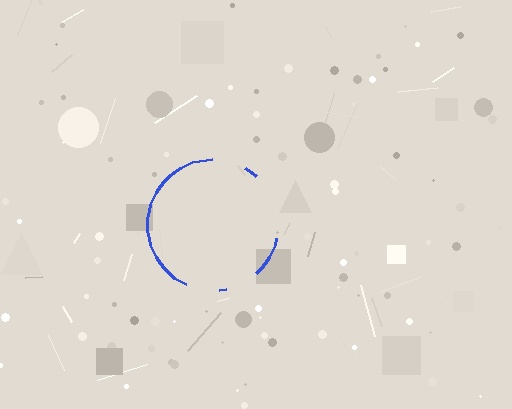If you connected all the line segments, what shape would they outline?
They would outline a circle.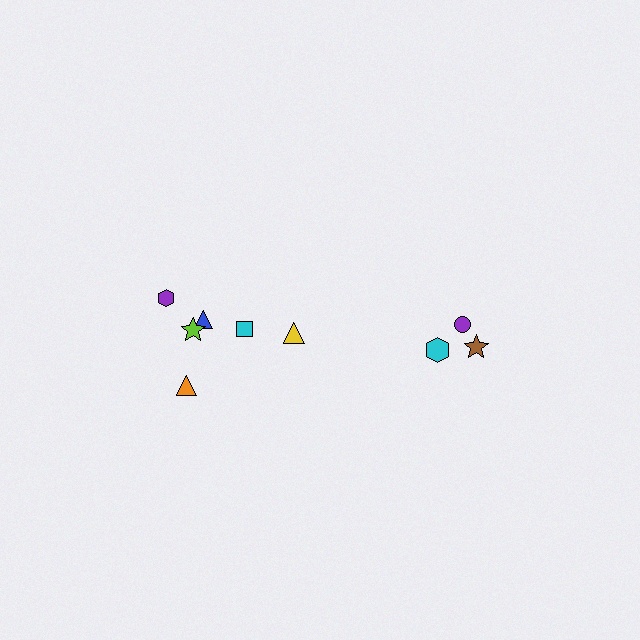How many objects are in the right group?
There are 3 objects.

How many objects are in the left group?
There are 6 objects.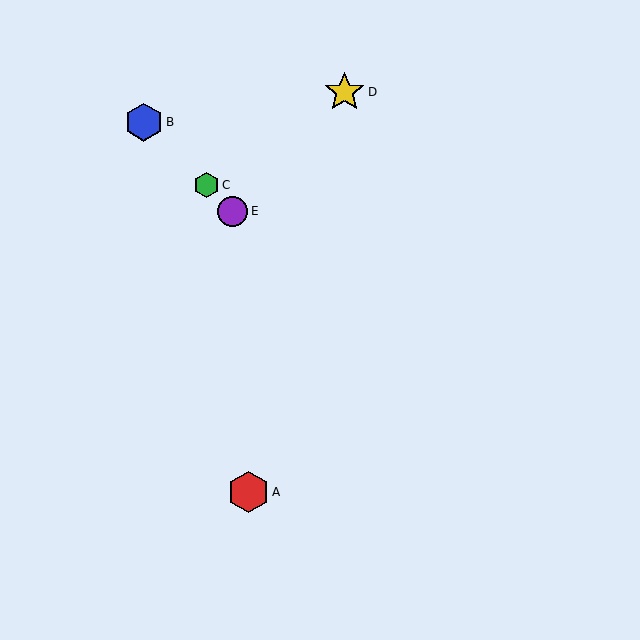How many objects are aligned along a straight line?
3 objects (B, C, E) are aligned along a straight line.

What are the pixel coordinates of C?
Object C is at (206, 185).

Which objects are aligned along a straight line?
Objects B, C, E are aligned along a straight line.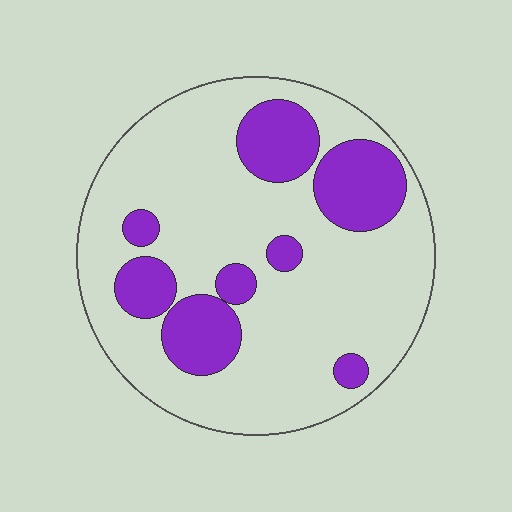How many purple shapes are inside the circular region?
8.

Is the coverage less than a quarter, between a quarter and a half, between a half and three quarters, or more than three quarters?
Less than a quarter.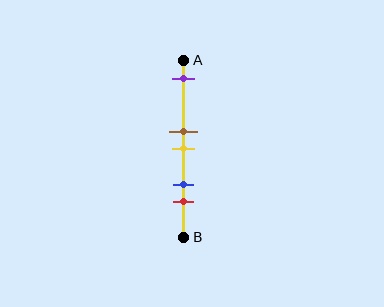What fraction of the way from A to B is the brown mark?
The brown mark is approximately 40% (0.4) of the way from A to B.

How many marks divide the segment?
There are 5 marks dividing the segment.